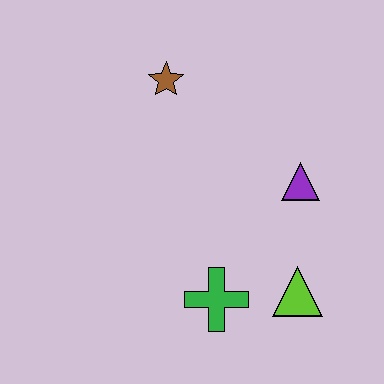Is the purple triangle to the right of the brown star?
Yes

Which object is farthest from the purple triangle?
The brown star is farthest from the purple triangle.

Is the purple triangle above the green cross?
Yes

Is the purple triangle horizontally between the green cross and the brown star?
No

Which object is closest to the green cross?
The lime triangle is closest to the green cross.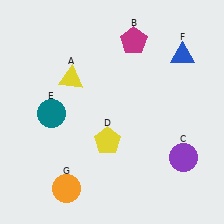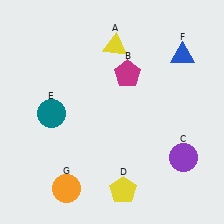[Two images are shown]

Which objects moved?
The objects that moved are: the yellow triangle (A), the magenta pentagon (B), the yellow pentagon (D).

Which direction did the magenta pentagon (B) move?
The magenta pentagon (B) moved down.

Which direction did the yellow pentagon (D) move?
The yellow pentagon (D) moved down.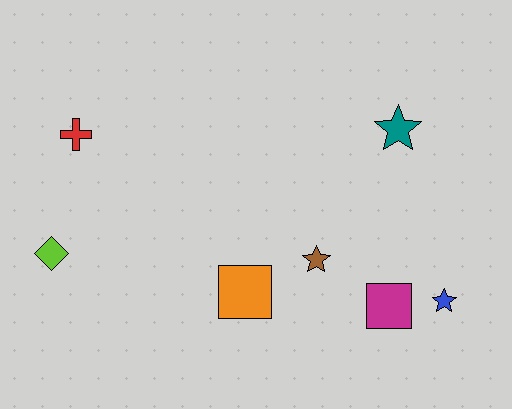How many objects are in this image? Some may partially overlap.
There are 7 objects.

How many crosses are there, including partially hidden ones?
There is 1 cross.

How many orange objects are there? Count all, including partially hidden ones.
There is 1 orange object.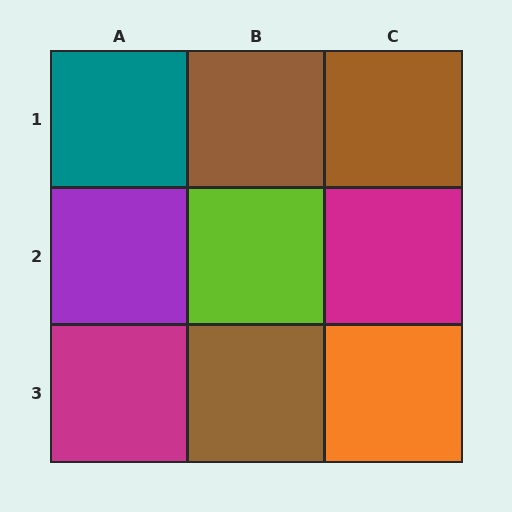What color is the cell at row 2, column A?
Purple.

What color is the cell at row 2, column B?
Lime.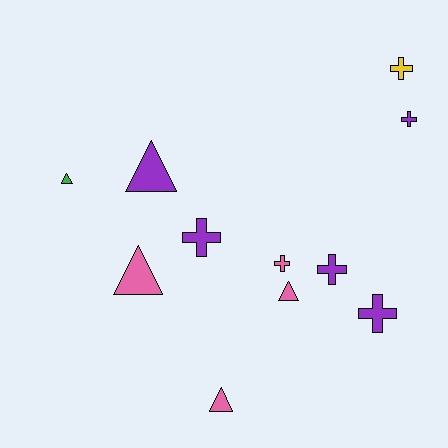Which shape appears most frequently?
Cross, with 6 objects.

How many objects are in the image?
There are 11 objects.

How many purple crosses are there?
There are 4 purple crosses.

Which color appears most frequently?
Purple, with 5 objects.